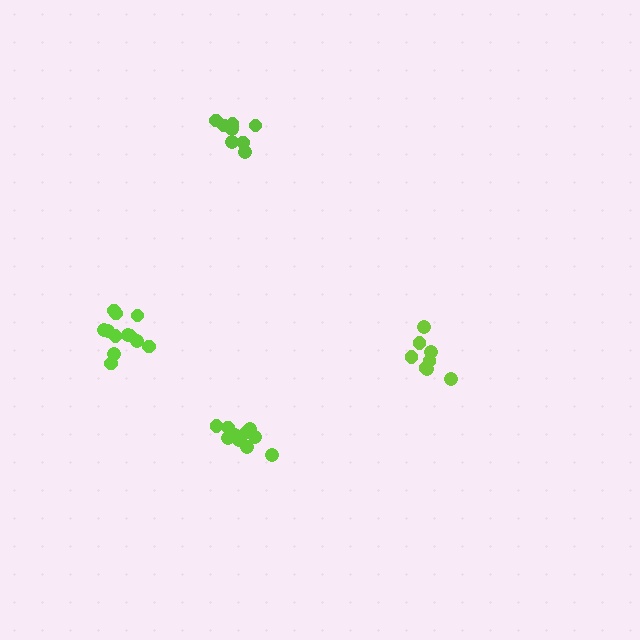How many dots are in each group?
Group 1: 8 dots, Group 2: 11 dots, Group 3: 12 dots, Group 4: 8 dots (39 total).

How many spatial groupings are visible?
There are 4 spatial groupings.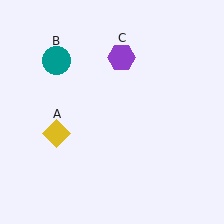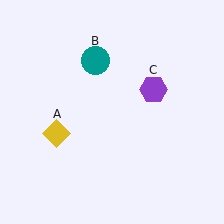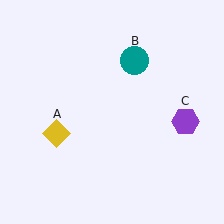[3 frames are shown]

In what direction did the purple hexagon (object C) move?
The purple hexagon (object C) moved down and to the right.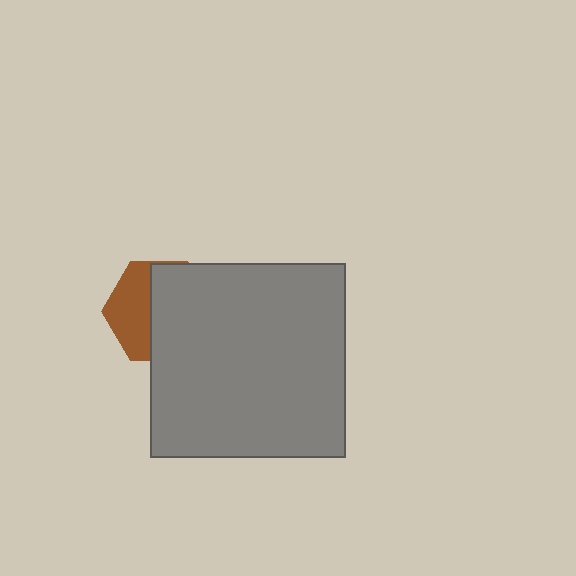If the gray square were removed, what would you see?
You would see the complete brown hexagon.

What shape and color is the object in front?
The object in front is a gray square.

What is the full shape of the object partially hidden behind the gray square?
The partially hidden object is a brown hexagon.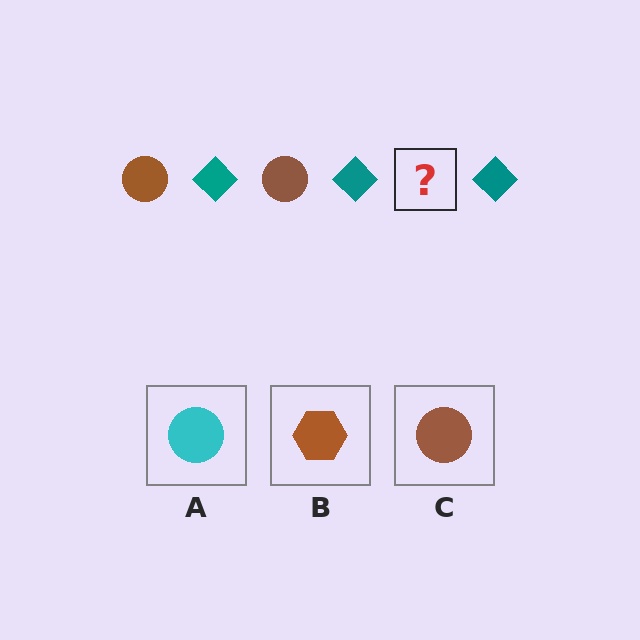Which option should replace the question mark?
Option C.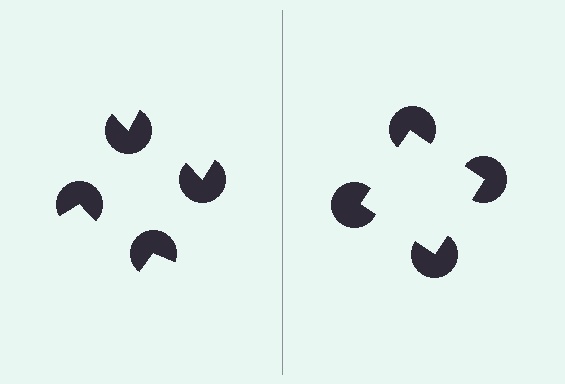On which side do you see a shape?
An illusory square appears on the right side. On the left side the wedge cuts are rotated, so no coherent shape forms.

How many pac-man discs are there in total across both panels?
8 — 4 on each side.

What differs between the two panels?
The pac-man discs are positioned identically on both sides; only the wedge orientations differ. On the right they align to a square; on the left they are misaligned.